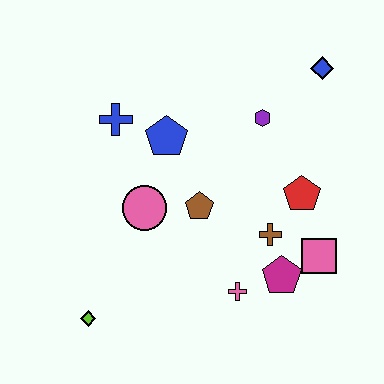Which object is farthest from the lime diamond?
The blue diamond is farthest from the lime diamond.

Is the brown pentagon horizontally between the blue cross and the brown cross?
Yes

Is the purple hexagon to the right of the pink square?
No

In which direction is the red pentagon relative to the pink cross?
The red pentagon is above the pink cross.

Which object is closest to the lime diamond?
The pink circle is closest to the lime diamond.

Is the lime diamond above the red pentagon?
No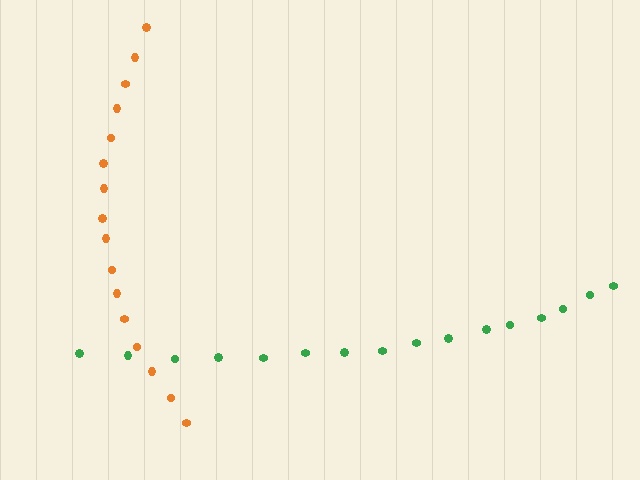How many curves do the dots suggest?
There are 2 distinct paths.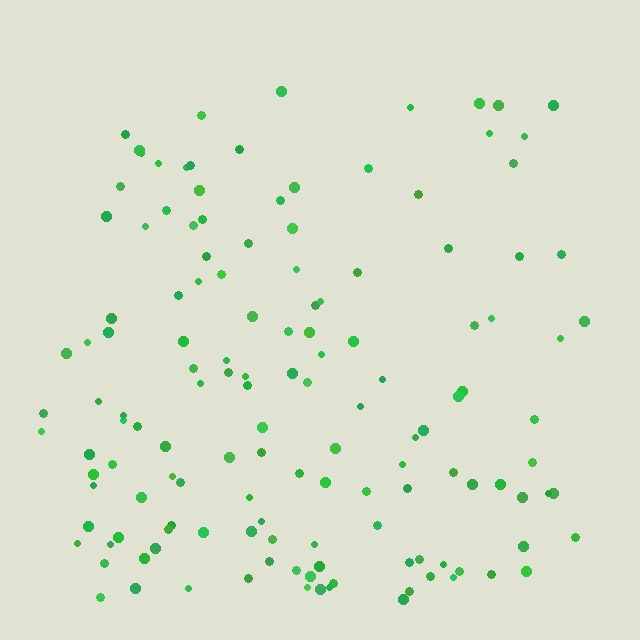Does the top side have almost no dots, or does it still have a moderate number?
Still a moderate number, just noticeably fewer than the bottom.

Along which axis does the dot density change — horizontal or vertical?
Vertical.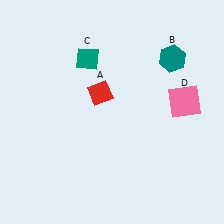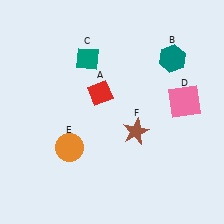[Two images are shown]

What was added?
An orange circle (E), a brown star (F) were added in Image 2.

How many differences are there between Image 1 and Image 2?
There are 2 differences between the two images.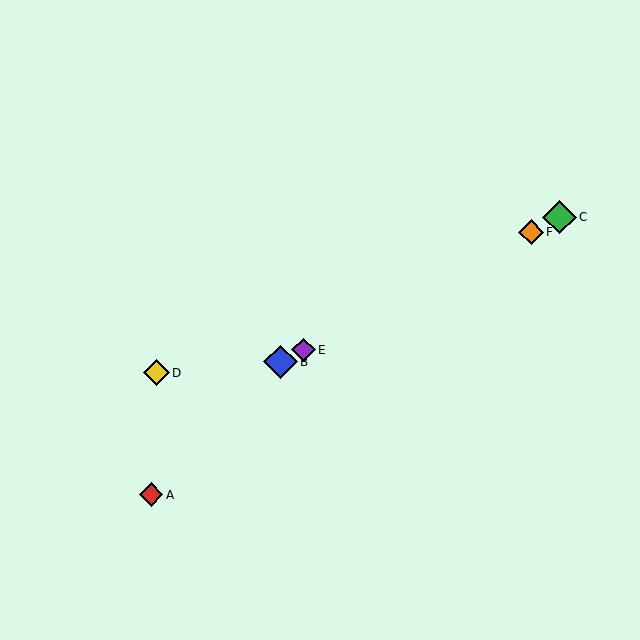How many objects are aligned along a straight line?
4 objects (B, C, E, F) are aligned along a straight line.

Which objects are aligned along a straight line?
Objects B, C, E, F are aligned along a straight line.